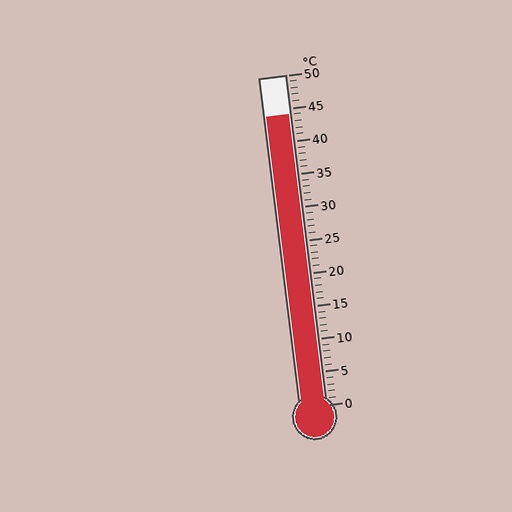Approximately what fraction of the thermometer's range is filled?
The thermometer is filled to approximately 90% of its range.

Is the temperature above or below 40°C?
The temperature is above 40°C.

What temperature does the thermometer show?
The thermometer shows approximately 44°C.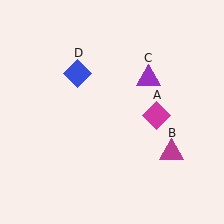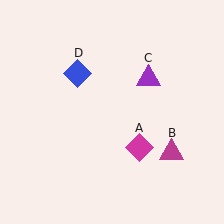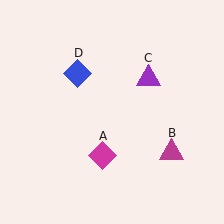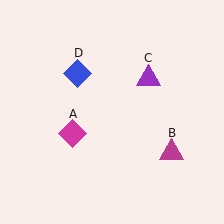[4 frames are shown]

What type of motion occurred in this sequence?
The magenta diamond (object A) rotated clockwise around the center of the scene.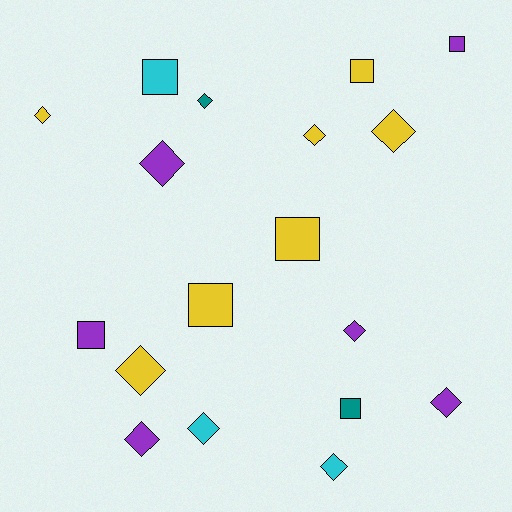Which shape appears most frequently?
Diamond, with 11 objects.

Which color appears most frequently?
Yellow, with 7 objects.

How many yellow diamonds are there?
There are 4 yellow diamonds.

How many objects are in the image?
There are 18 objects.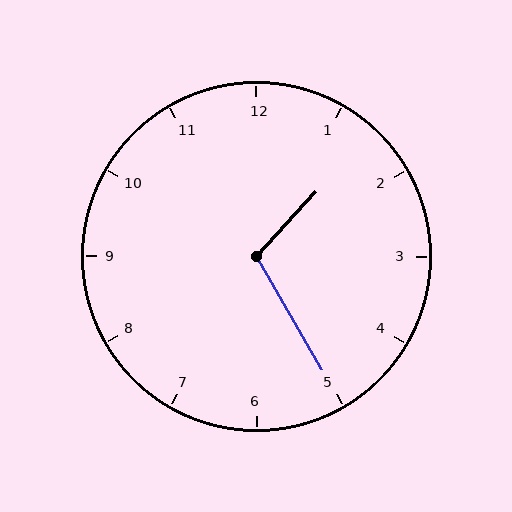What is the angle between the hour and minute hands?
Approximately 108 degrees.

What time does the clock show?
1:25.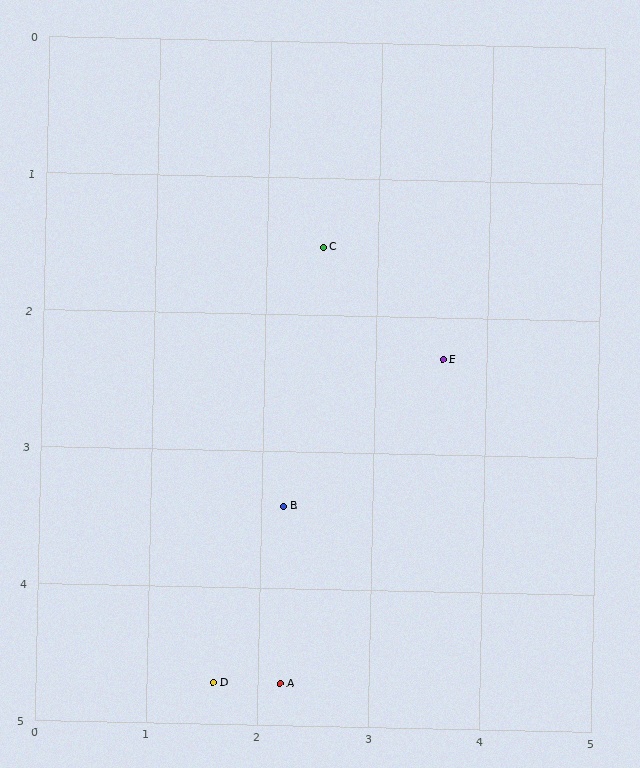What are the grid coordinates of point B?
Point B is at approximately (2.2, 3.4).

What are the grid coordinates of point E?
Point E is at approximately (3.6, 2.3).